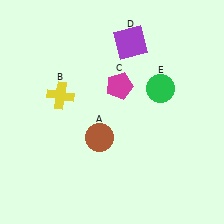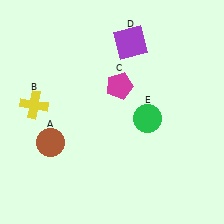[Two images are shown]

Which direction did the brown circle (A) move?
The brown circle (A) moved left.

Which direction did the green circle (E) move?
The green circle (E) moved down.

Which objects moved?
The objects that moved are: the brown circle (A), the yellow cross (B), the green circle (E).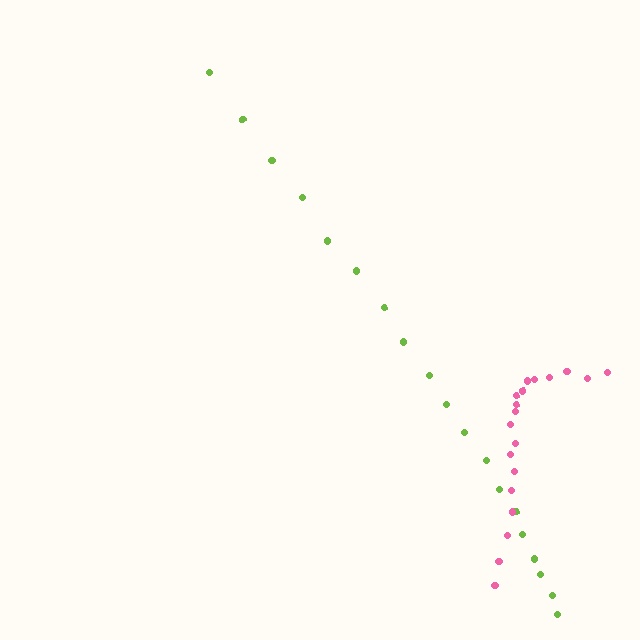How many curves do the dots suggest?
There are 2 distinct paths.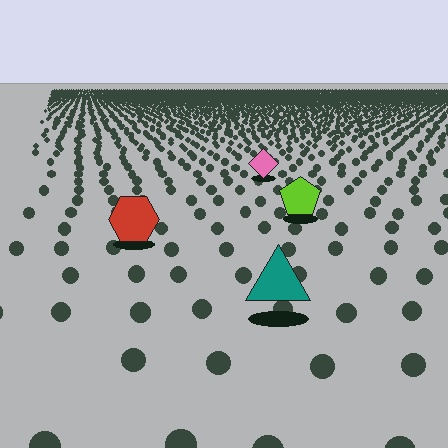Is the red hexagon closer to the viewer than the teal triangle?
No. The teal triangle is closer — you can tell from the texture gradient: the ground texture is coarser near it.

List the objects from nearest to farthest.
From nearest to farthest: the teal triangle, the red hexagon, the lime pentagon, the pink diamond.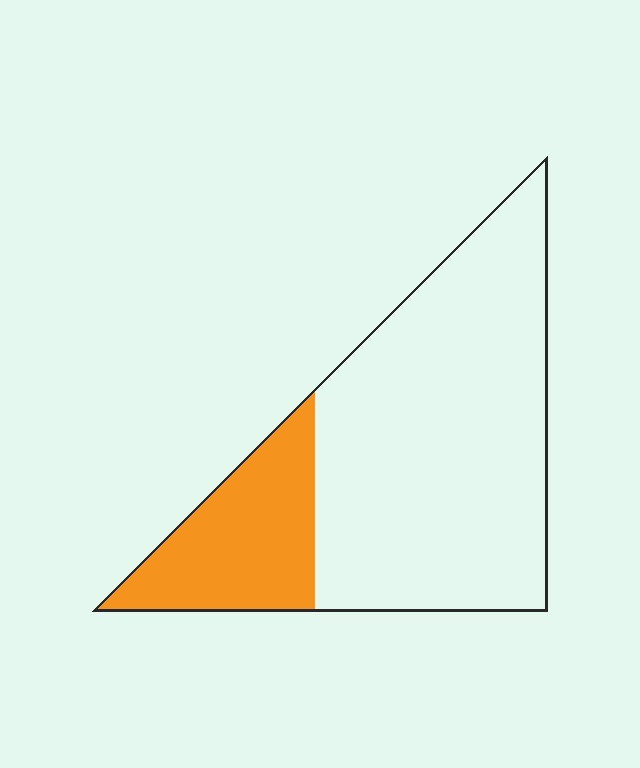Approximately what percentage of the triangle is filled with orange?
Approximately 25%.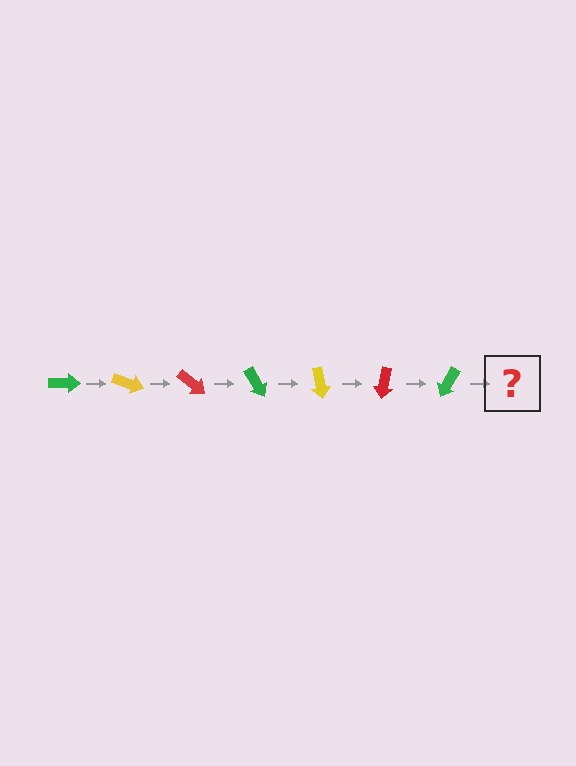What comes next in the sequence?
The next element should be a yellow arrow, rotated 140 degrees from the start.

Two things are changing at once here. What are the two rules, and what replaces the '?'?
The two rules are that it rotates 20 degrees each step and the color cycles through green, yellow, and red. The '?' should be a yellow arrow, rotated 140 degrees from the start.